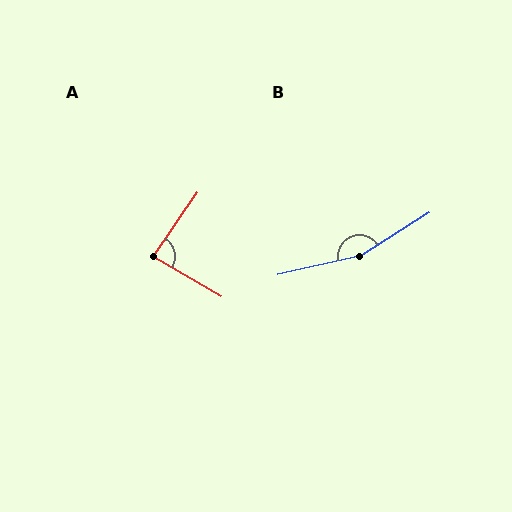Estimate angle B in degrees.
Approximately 160 degrees.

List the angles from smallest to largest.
A (86°), B (160°).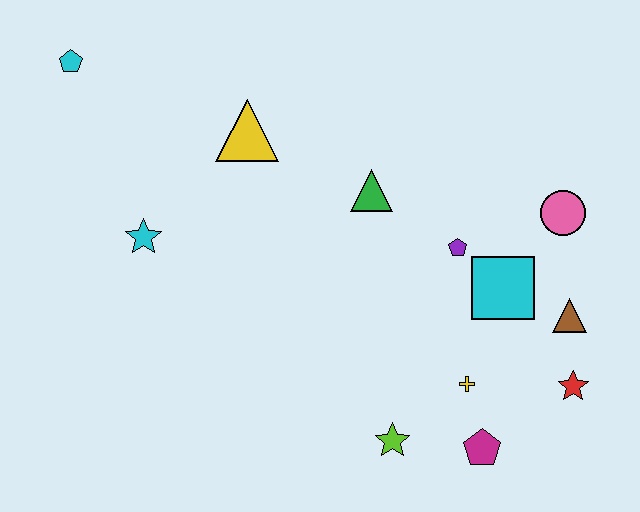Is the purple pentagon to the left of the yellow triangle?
No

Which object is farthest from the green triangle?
The cyan pentagon is farthest from the green triangle.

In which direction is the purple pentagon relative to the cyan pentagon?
The purple pentagon is to the right of the cyan pentagon.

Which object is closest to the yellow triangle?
The green triangle is closest to the yellow triangle.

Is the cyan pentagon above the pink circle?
Yes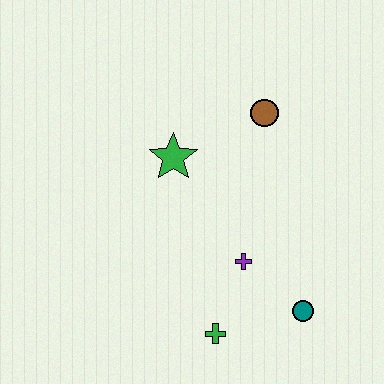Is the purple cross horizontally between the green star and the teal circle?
Yes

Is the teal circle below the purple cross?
Yes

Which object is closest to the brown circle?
The green star is closest to the brown circle.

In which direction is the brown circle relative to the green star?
The brown circle is to the right of the green star.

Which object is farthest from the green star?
The teal circle is farthest from the green star.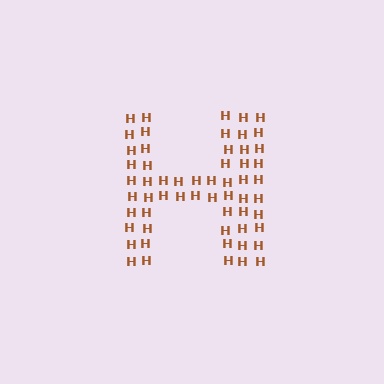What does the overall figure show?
The overall figure shows the letter H.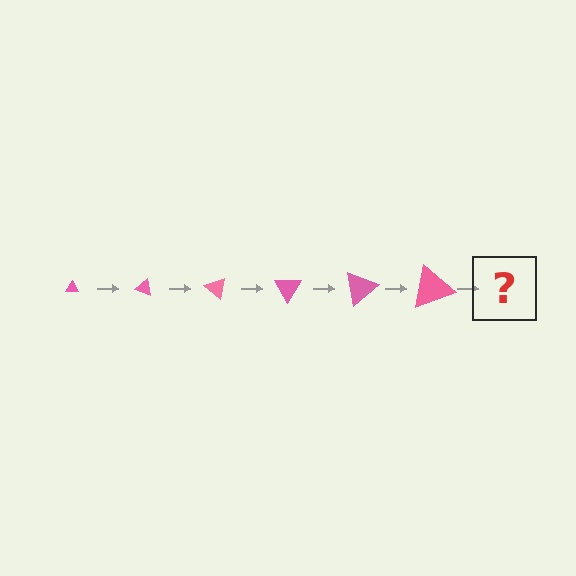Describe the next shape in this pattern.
It should be a triangle, larger than the previous one and rotated 120 degrees from the start.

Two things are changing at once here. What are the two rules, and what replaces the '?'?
The two rules are that the triangle grows larger each step and it rotates 20 degrees each step. The '?' should be a triangle, larger than the previous one and rotated 120 degrees from the start.